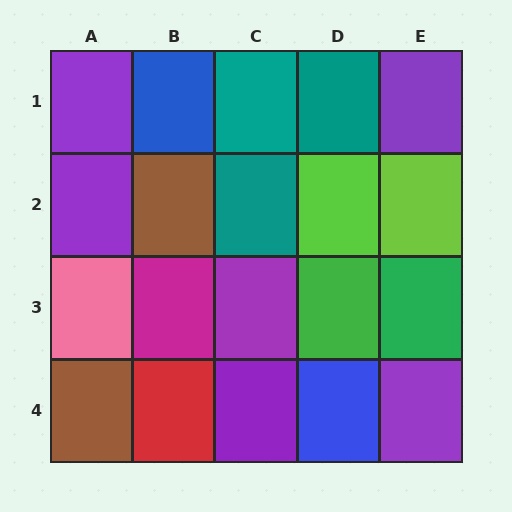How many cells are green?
2 cells are green.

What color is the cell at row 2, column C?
Teal.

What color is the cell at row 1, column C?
Teal.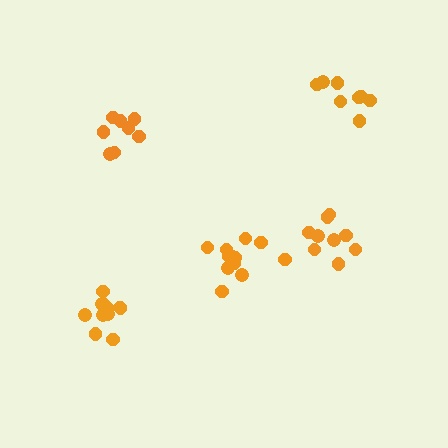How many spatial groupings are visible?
There are 5 spatial groupings.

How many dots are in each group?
Group 1: 12 dots, Group 2: 11 dots, Group 3: 8 dots, Group 4: 9 dots, Group 5: 8 dots (48 total).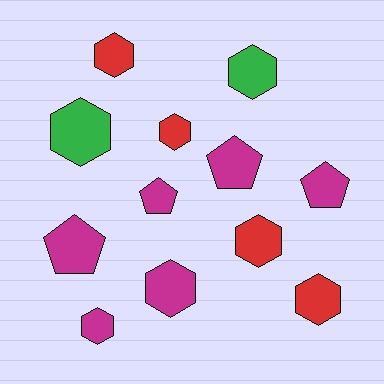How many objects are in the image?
There are 12 objects.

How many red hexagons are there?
There are 4 red hexagons.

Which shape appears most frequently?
Hexagon, with 8 objects.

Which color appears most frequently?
Magenta, with 6 objects.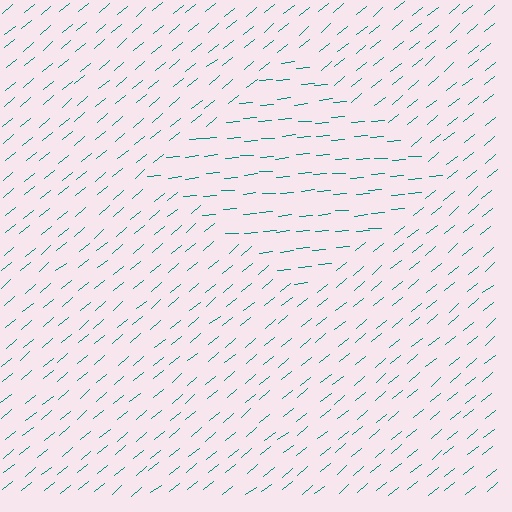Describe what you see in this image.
The image is filled with small teal line segments. A diamond region in the image has lines oriented differently from the surrounding lines, creating a visible texture boundary.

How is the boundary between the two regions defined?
The boundary is defined purely by a change in line orientation (approximately 35 degrees difference). All lines are the same color and thickness.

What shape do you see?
I see a diamond.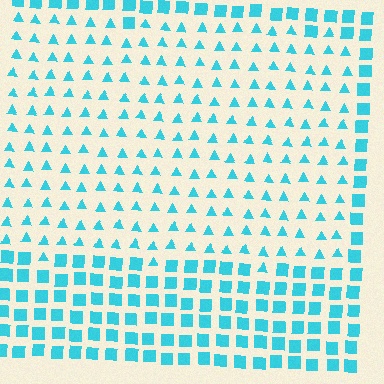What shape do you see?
I see a rectangle.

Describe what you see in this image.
The image is filled with small cyan elements arranged in a uniform grid. A rectangle-shaped region contains triangles, while the surrounding area contains squares. The boundary is defined purely by the change in element shape.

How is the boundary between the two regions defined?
The boundary is defined by a change in element shape: triangles inside vs. squares outside. All elements share the same color and spacing.